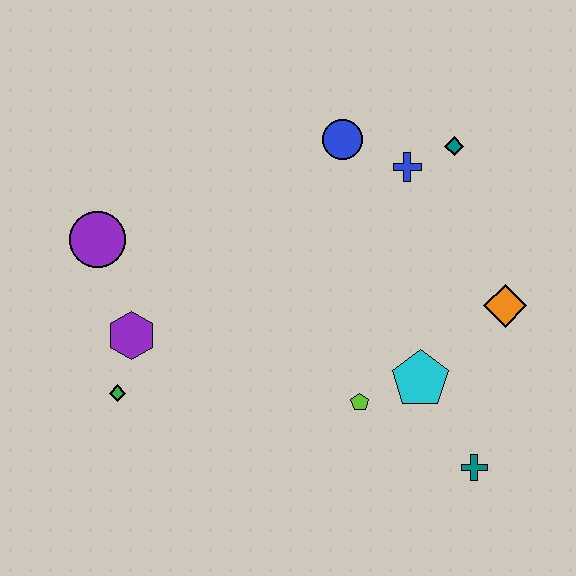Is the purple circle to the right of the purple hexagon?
No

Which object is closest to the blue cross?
The teal diamond is closest to the blue cross.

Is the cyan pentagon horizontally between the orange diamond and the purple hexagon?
Yes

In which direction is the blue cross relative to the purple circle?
The blue cross is to the right of the purple circle.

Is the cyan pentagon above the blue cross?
No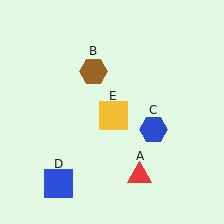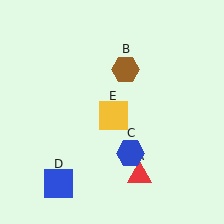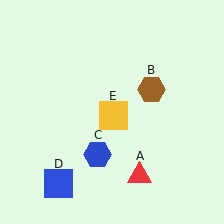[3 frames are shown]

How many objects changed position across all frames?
2 objects changed position: brown hexagon (object B), blue hexagon (object C).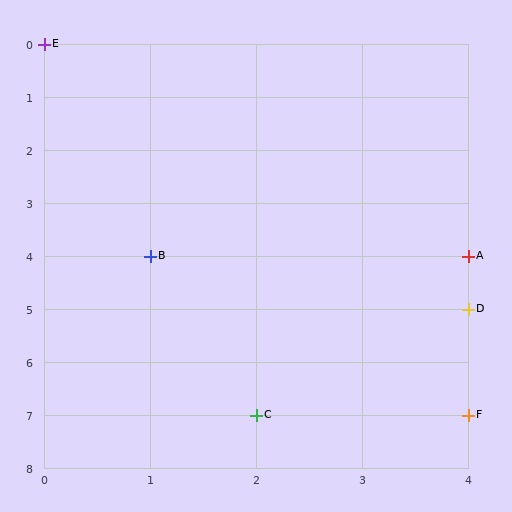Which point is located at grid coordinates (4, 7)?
Point F is at (4, 7).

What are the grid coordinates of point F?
Point F is at grid coordinates (4, 7).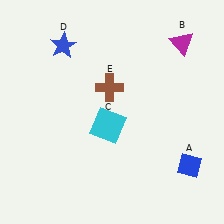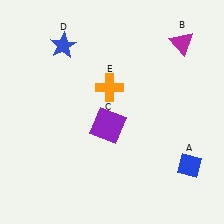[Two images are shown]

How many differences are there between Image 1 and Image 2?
There are 2 differences between the two images.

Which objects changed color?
C changed from cyan to purple. E changed from brown to orange.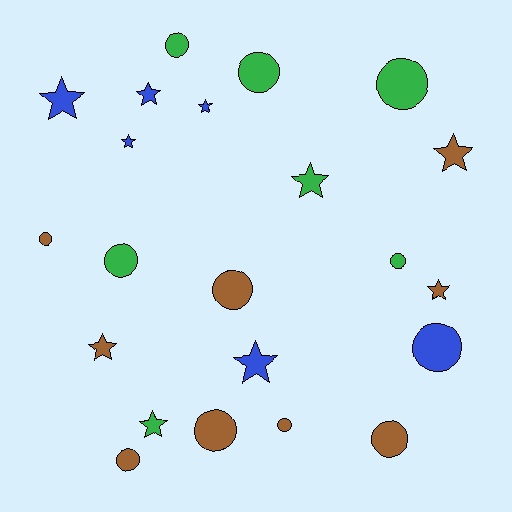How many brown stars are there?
There are 3 brown stars.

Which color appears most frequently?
Brown, with 9 objects.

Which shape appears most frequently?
Circle, with 12 objects.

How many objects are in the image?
There are 22 objects.